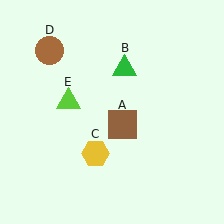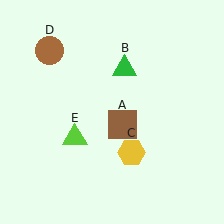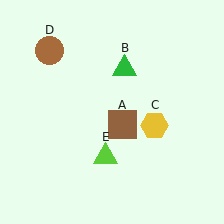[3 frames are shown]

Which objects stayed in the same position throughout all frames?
Brown square (object A) and green triangle (object B) and brown circle (object D) remained stationary.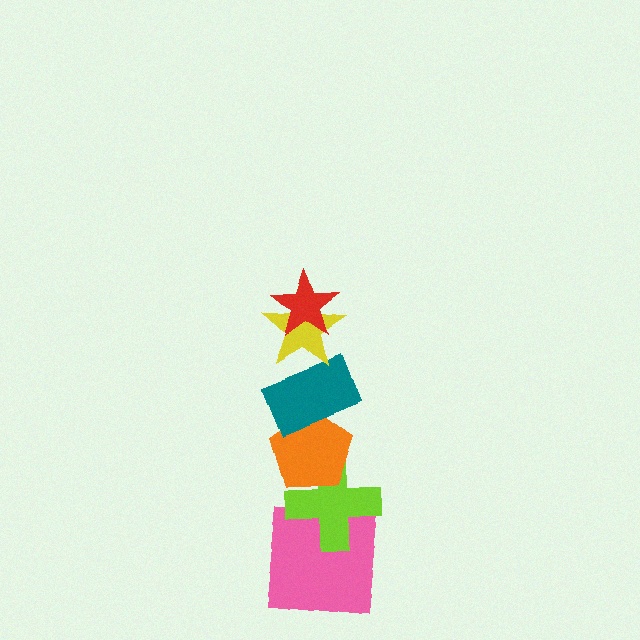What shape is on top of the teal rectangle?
The yellow star is on top of the teal rectangle.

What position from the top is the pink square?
The pink square is 6th from the top.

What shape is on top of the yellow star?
The red star is on top of the yellow star.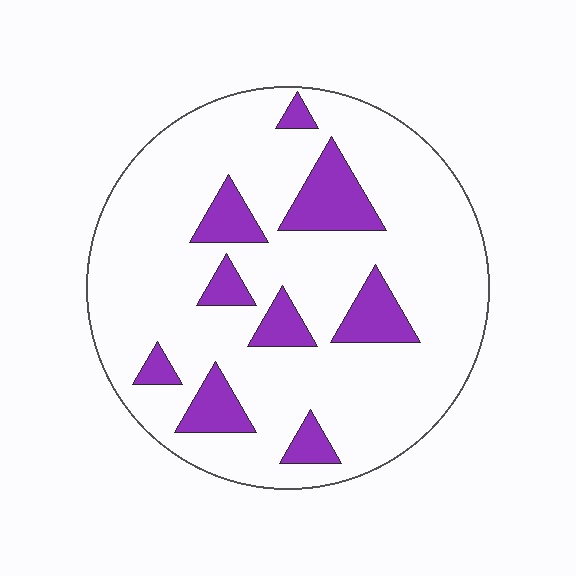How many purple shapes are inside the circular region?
9.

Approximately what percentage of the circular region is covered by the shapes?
Approximately 15%.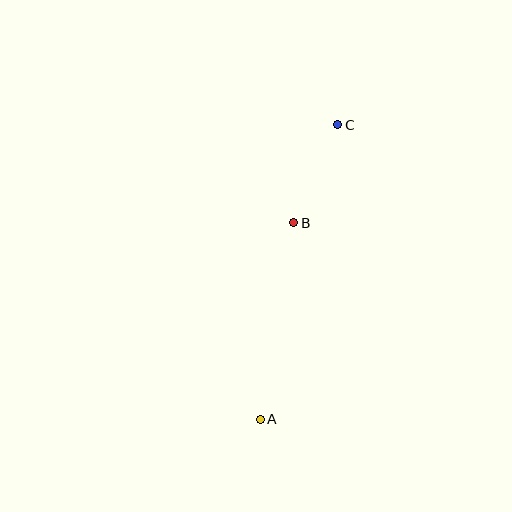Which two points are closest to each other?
Points B and C are closest to each other.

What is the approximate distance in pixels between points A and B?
The distance between A and B is approximately 199 pixels.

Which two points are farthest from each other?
Points A and C are farthest from each other.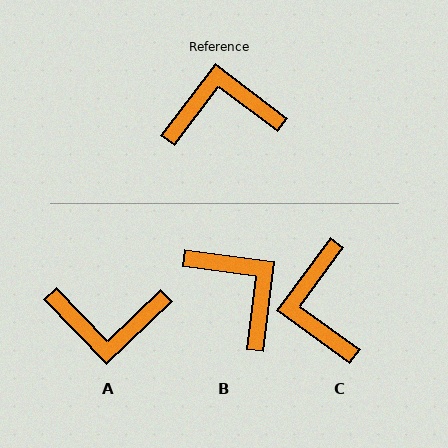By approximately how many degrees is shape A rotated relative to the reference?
Approximately 171 degrees counter-clockwise.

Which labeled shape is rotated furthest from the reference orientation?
A, about 171 degrees away.